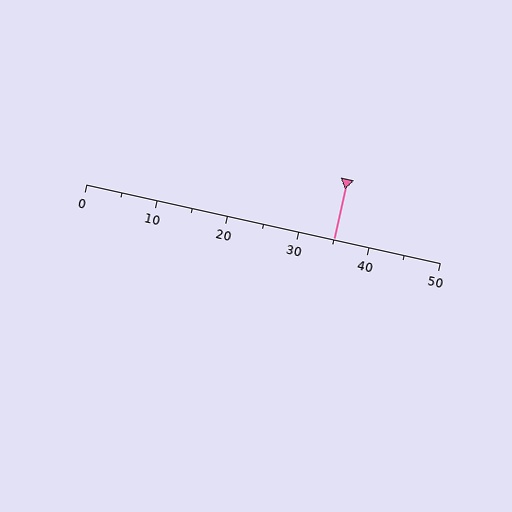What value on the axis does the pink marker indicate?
The marker indicates approximately 35.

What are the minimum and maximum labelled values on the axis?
The axis runs from 0 to 50.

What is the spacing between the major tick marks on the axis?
The major ticks are spaced 10 apart.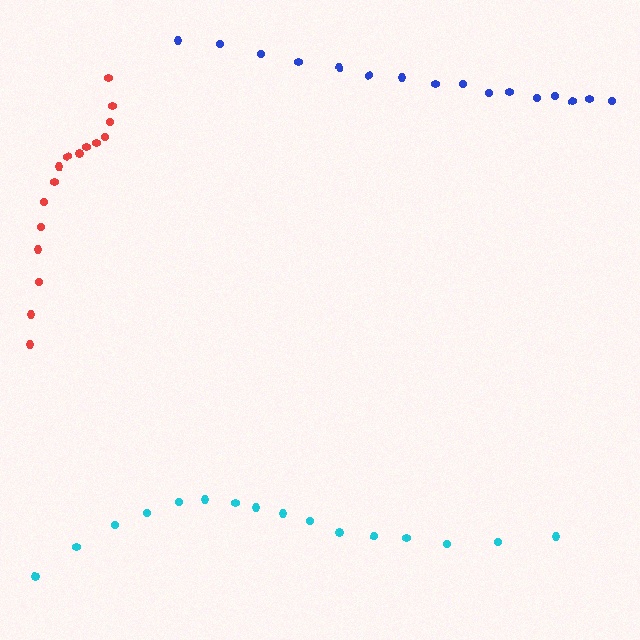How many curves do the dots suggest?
There are 3 distinct paths.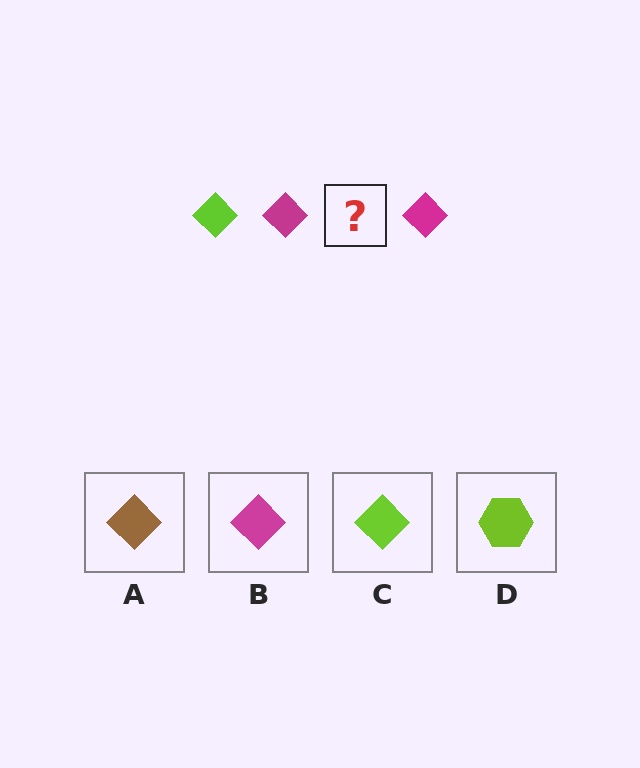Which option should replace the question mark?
Option C.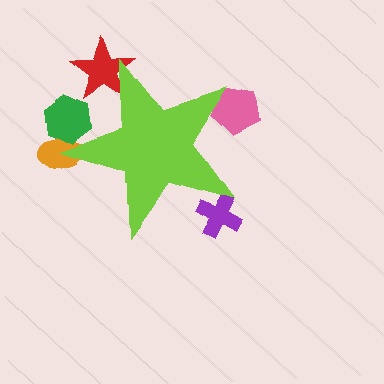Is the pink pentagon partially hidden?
Yes, the pink pentagon is partially hidden behind the lime star.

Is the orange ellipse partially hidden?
Yes, the orange ellipse is partially hidden behind the lime star.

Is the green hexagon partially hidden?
Yes, the green hexagon is partially hidden behind the lime star.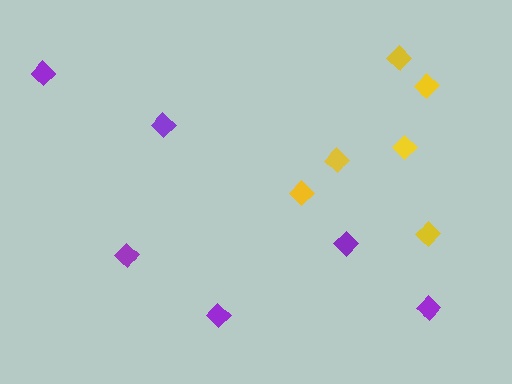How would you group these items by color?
There are 2 groups: one group of purple diamonds (6) and one group of yellow diamonds (6).